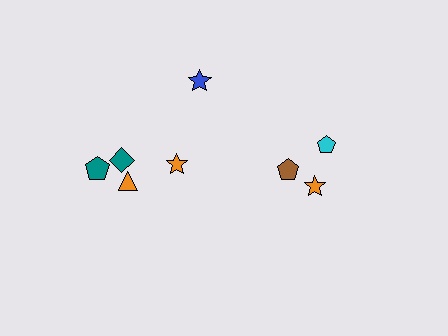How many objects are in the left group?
There are 5 objects.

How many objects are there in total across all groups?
There are 8 objects.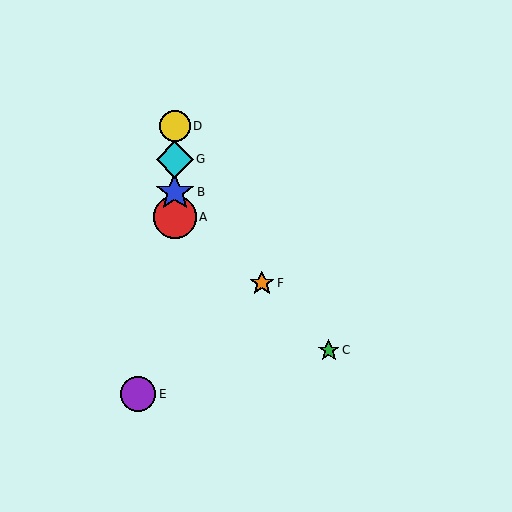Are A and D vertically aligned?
Yes, both are at x≈175.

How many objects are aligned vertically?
4 objects (A, B, D, G) are aligned vertically.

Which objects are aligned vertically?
Objects A, B, D, G are aligned vertically.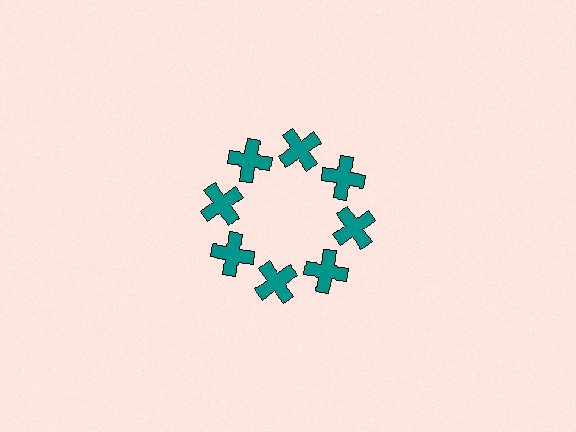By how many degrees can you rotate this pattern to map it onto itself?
The pattern maps onto itself every 45 degrees of rotation.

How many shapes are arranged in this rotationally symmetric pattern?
There are 8 shapes, arranged in 8 groups of 1.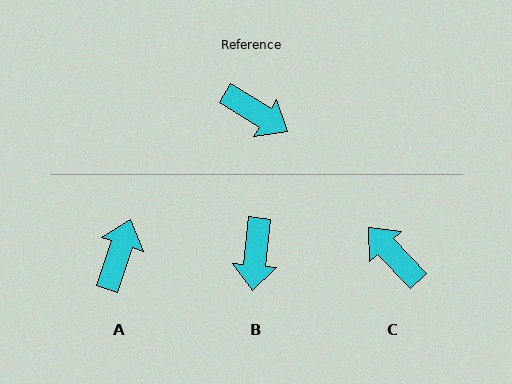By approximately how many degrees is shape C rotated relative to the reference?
Approximately 165 degrees counter-clockwise.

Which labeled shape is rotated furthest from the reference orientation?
C, about 165 degrees away.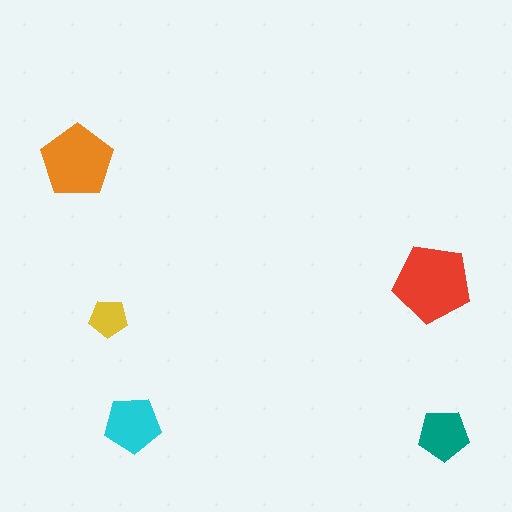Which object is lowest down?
The teal pentagon is bottommost.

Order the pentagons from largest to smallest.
the red one, the orange one, the cyan one, the teal one, the yellow one.